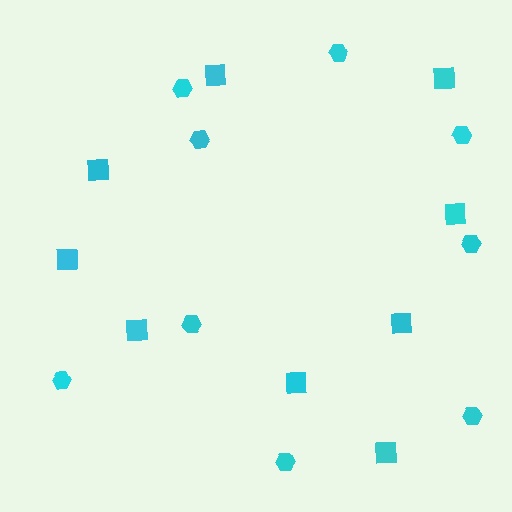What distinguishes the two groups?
There are 2 groups: one group of hexagons (9) and one group of squares (9).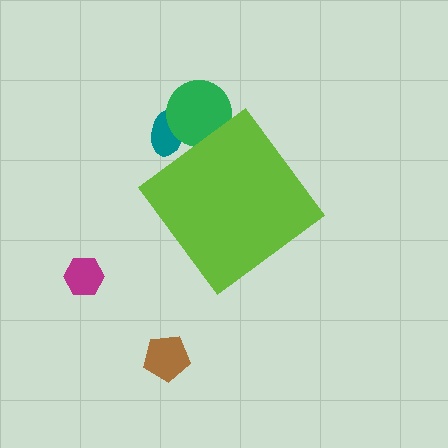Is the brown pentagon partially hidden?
No, the brown pentagon is fully visible.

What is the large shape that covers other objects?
A lime diamond.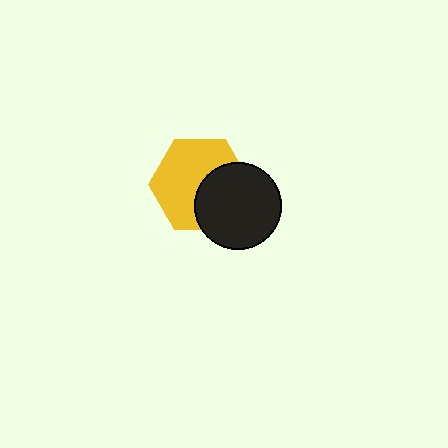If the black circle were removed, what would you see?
You would see the complete yellow hexagon.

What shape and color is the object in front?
The object in front is a black circle.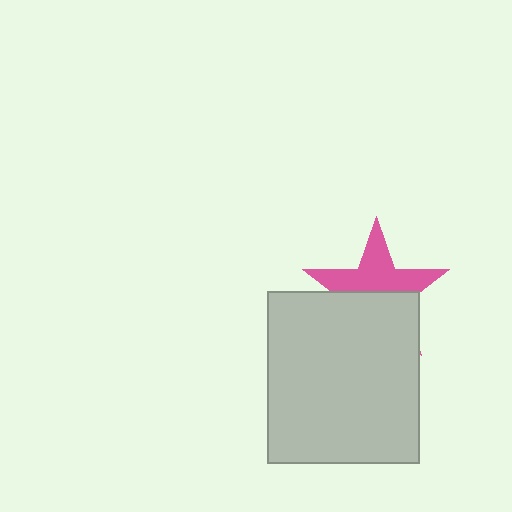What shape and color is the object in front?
The object in front is a light gray rectangle.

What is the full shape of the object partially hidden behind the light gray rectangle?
The partially hidden object is a pink star.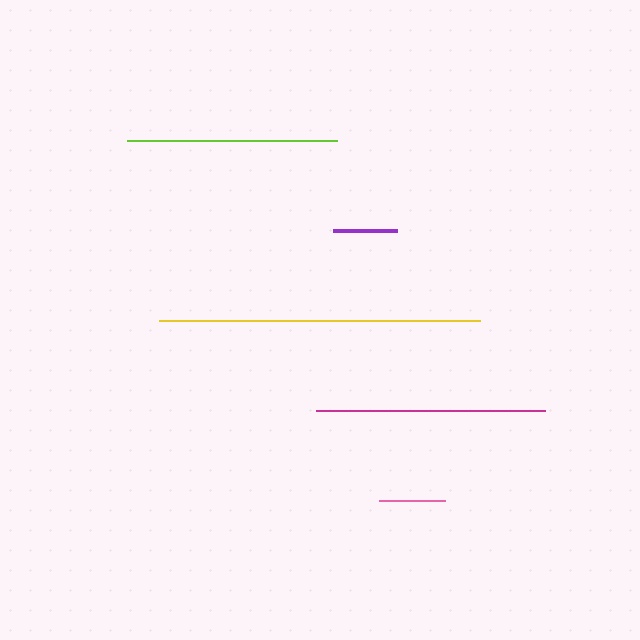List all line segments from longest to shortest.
From longest to shortest: yellow, magenta, lime, pink, purple.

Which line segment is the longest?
The yellow line is the longest at approximately 320 pixels.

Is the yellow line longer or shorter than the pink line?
The yellow line is longer than the pink line.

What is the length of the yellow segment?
The yellow segment is approximately 320 pixels long.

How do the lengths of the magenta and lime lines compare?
The magenta and lime lines are approximately the same length.